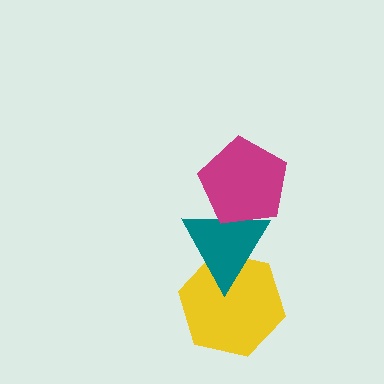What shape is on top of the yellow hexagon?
The teal triangle is on top of the yellow hexagon.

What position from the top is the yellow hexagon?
The yellow hexagon is 3rd from the top.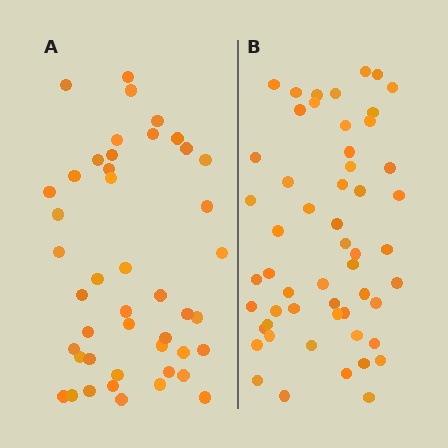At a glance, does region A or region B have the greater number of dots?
Region B (the right region) has more dots.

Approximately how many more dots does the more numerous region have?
Region B has roughly 8 or so more dots than region A.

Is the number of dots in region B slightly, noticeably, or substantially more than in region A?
Region B has only slightly more — the two regions are fairly close. The ratio is roughly 1.2 to 1.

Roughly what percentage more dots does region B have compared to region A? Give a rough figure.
About 20% more.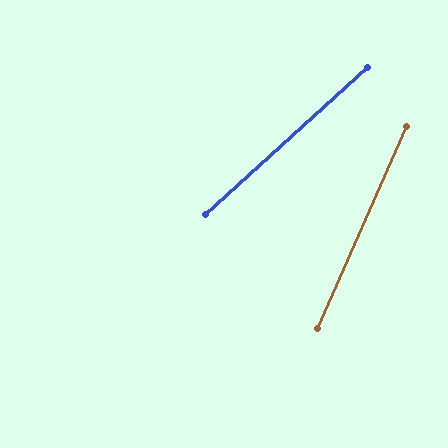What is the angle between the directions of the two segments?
Approximately 24 degrees.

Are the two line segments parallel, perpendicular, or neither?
Neither parallel nor perpendicular — they differ by about 24°.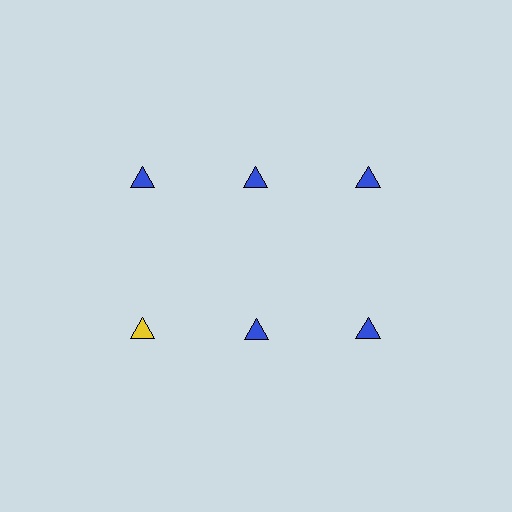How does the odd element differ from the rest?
It has a different color: yellow instead of blue.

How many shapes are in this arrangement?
There are 6 shapes arranged in a grid pattern.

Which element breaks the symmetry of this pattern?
The yellow triangle in the second row, leftmost column breaks the symmetry. All other shapes are blue triangles.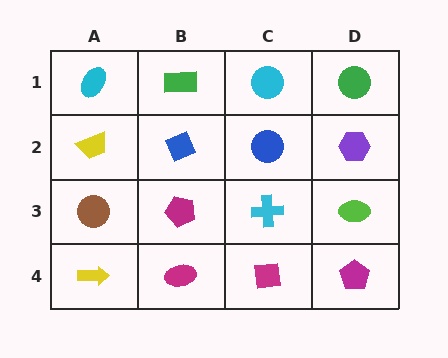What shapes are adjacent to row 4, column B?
A magenta pentagon (row 3, column B), a yellow arrow (row 4, column A), a magenta square (row 4, column C).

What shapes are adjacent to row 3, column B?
A blue diamond (row 2, column B), a magenta ellipse (row 4, column B), a brown circle (row 3, column A), a cyan cross (row 3, column C).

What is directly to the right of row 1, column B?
A cyan circle.